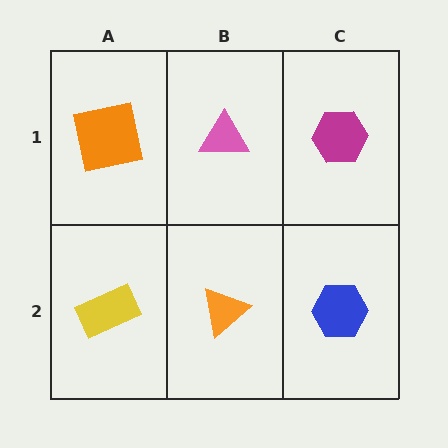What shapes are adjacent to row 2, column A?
An orange square (row 1, column A), an orange triangle (row 2, column B).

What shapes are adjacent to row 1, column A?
A yellow rectangle (row 2, column A), a pink triangle (row 1, column B).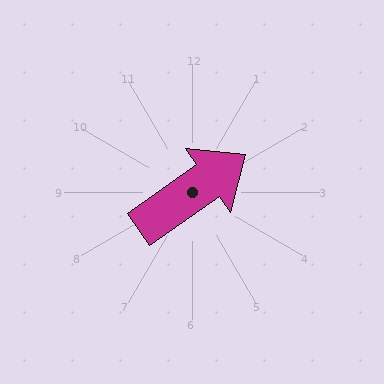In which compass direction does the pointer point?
Northeast.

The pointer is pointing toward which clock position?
Roughly 2 o'clock.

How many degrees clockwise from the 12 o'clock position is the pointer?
Approximately 55 degrees.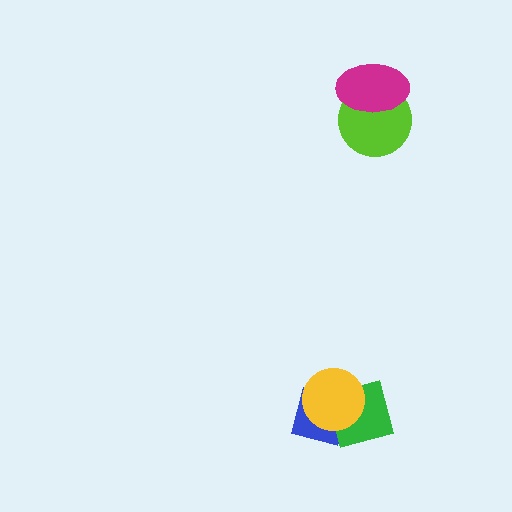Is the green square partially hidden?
Yes, it is partially covered by another shape.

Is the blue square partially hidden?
Yes, it is partially covered by another shape.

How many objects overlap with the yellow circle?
2 objects overlap with the yellow circle.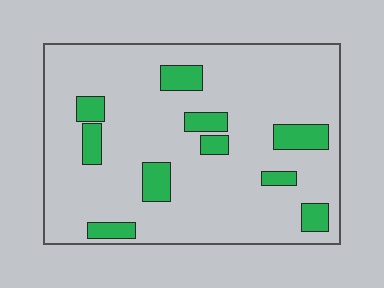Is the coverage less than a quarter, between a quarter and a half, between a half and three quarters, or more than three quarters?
Less than a quarter.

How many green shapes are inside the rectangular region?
10.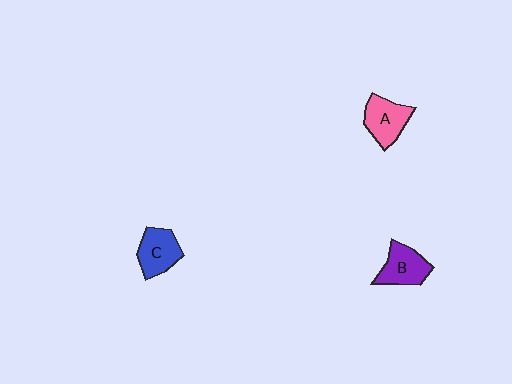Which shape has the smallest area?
Shape B (purple).